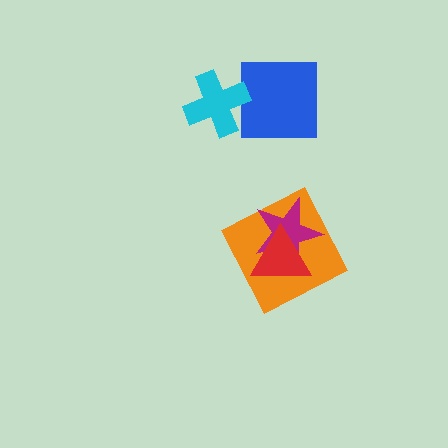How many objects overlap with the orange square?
2 objects overlap with the orange square.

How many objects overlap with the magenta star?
2 objects overlap with the magenta star.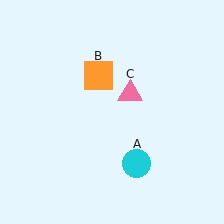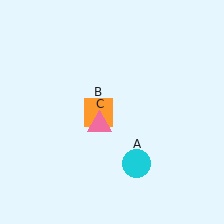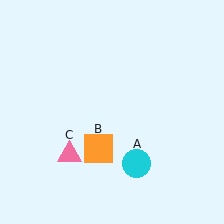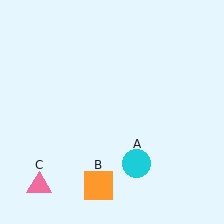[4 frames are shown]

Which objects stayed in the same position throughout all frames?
Cyan circle (object A) remained stationary.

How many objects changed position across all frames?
2 objects changed position: orange square (object B), pink triangle (object C).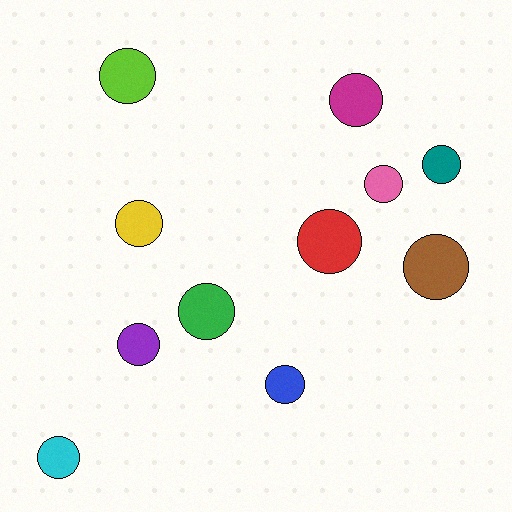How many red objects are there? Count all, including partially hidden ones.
There is 1 red object.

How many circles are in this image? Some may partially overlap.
There are 11 circles.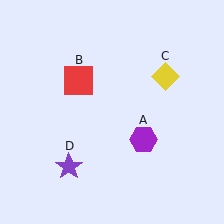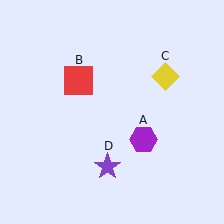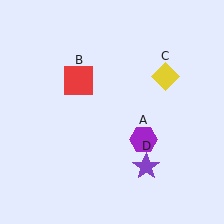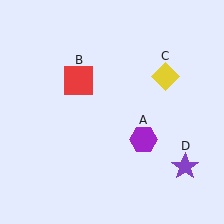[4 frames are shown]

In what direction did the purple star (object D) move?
The purple star (object D) moved right.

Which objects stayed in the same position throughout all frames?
Purple hexagon (object A) and red square (object B) and yellow diamond (object C) remained stationary.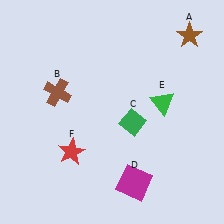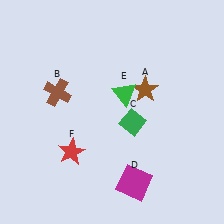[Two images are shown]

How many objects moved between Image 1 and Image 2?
2 objects moved between the two images.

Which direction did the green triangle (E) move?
The green triangle (E) moved left.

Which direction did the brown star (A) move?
The brown star (A) moved down.